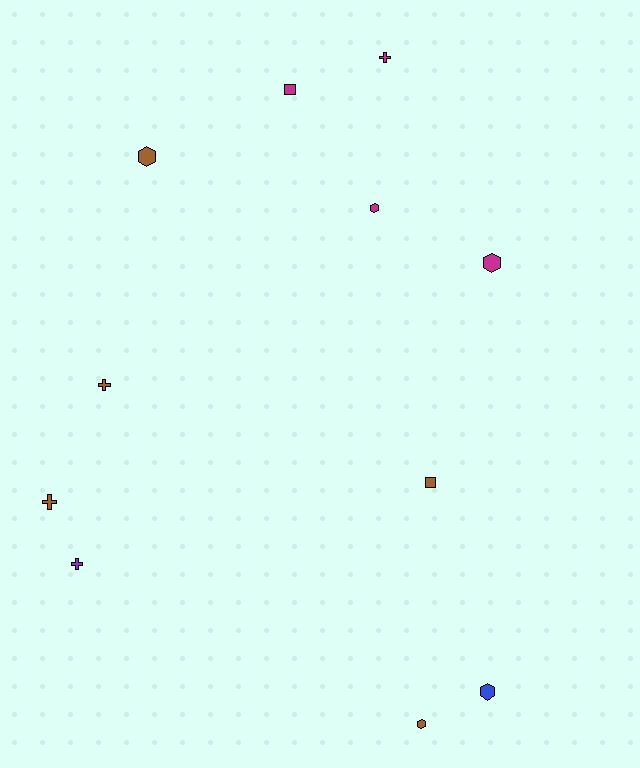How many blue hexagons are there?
There is 1 blue hexagon.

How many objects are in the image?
There are 11 objects.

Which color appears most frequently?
Brown, with 5 objects.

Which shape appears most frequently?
Hexagon, with 5 objects.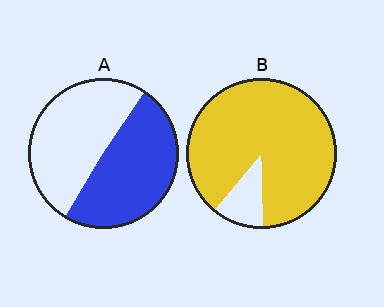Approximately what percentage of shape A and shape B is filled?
A is approximately 50% and B is approximately 90%.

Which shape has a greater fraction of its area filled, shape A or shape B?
Shape B.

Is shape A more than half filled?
Roughly half.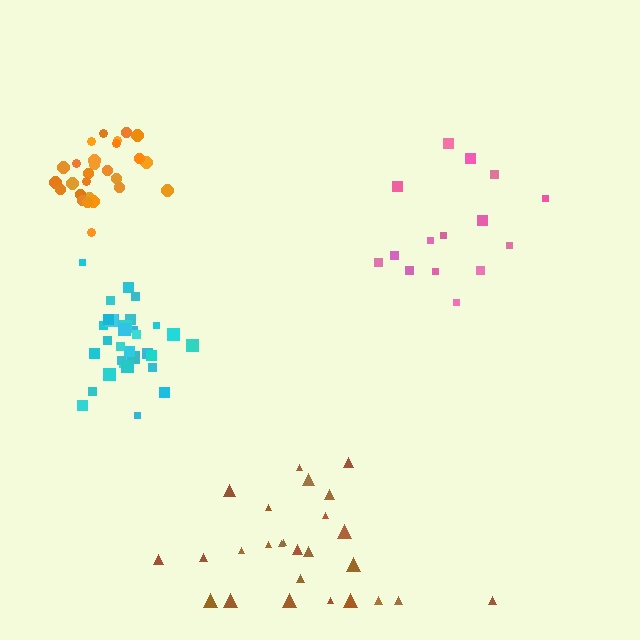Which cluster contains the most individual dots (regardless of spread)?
Cyan (32).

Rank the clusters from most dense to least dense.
cyan, orange, brown, pink.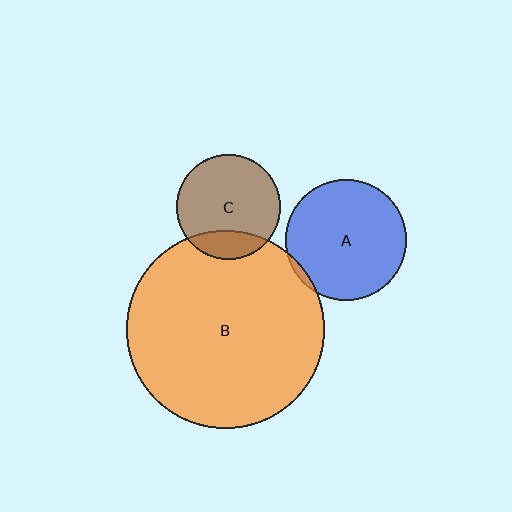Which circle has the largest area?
Circle B (orange).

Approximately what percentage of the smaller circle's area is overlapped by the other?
Approximately 20%.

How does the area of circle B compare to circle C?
Approximately 3.6 times.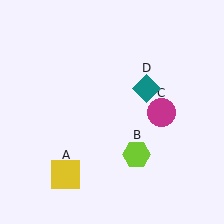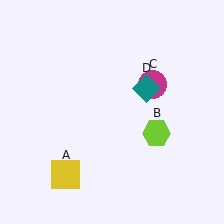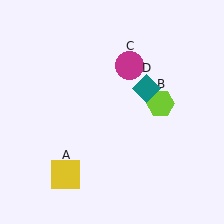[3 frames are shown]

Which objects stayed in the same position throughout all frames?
Yellow square (object A) and teal diamond (object D) remained stationary.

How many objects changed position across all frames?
2 objects changed position: lime hexagon (object B), magenta circle (object C).